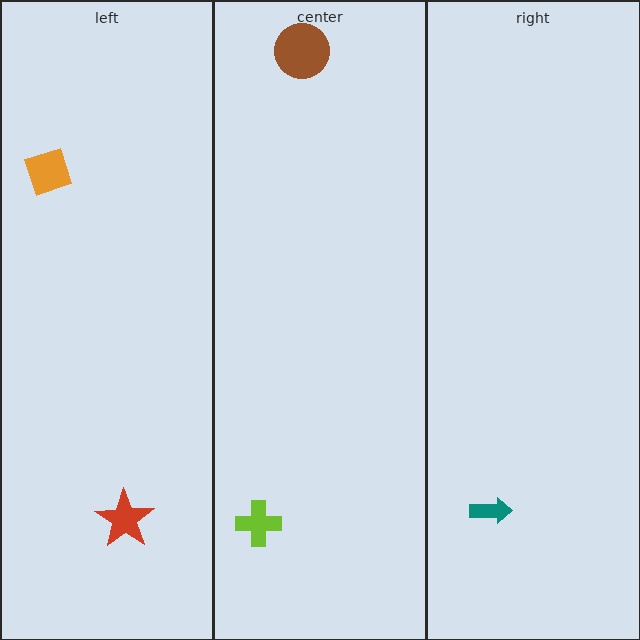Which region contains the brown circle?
The center region.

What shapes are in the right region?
The teal arrow.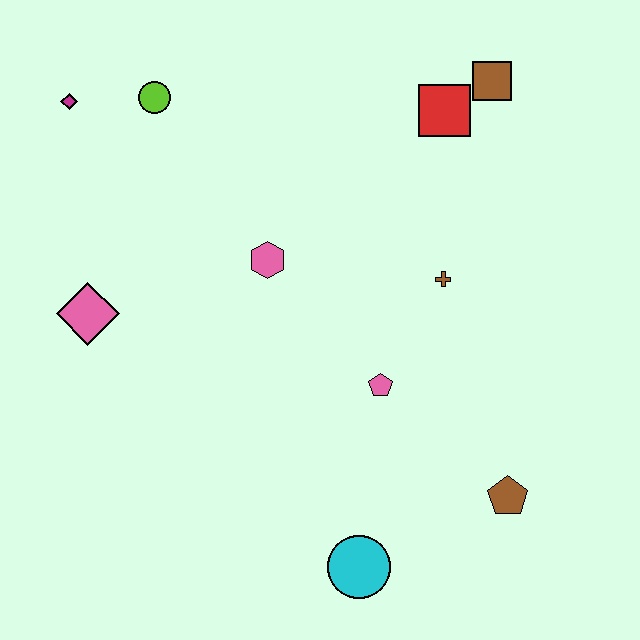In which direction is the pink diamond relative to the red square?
The pink diamond is to the left of the red square.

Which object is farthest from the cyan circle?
The magenta diamond is farthest from the cyan circle.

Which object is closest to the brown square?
The red square is closest to the brown square.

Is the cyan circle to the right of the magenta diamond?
Yes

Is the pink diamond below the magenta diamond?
Yes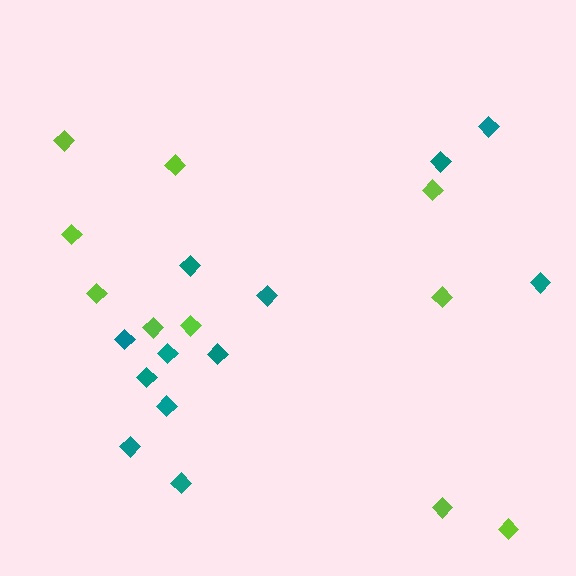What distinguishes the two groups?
There are 2 groups: one group of teal diamonds (12) and one group of lime diamonds (10).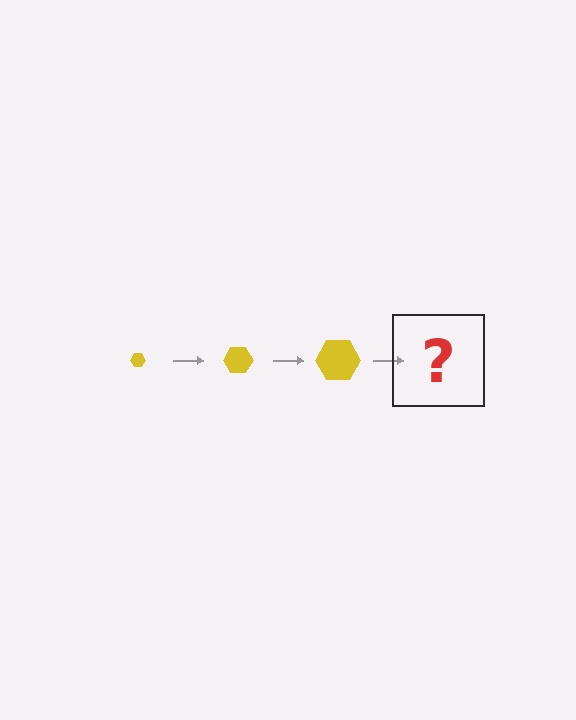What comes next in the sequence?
The next element should be a yellow hexagon, larger than the previous one.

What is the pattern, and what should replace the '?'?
The pattern is that the hexagon gets progressively larger each step. The '?' should be a yellow hexagon, larger than the previous one.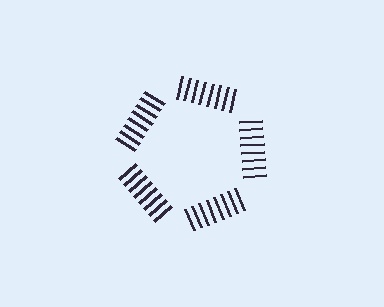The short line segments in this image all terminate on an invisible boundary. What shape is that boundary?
An illusory pentagon — the line segments terminate on its edges but no continuous stroke is drawn.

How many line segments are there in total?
40 — 8 along each of the 5 edges.